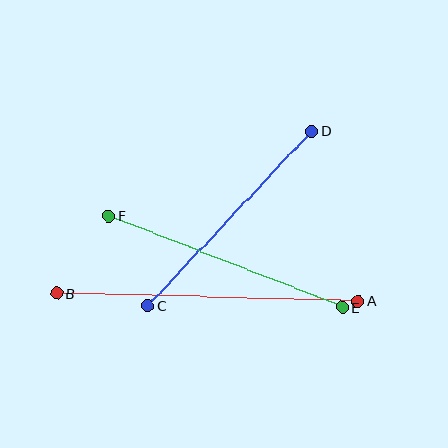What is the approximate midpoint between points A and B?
The midpoint is at approximately (207, 297) pixels.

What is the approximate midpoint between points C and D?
The midpoint is at approximately (230, 218) pixels.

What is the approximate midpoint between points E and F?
The midpoint is at approximately (226, 262) pixels.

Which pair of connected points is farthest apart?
Points A and B are farthest apart.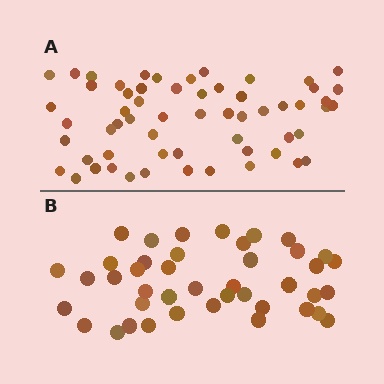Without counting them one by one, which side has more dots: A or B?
Region A (the top region) has more dots.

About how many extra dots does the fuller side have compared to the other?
Region A has approximately 15 more dots than region B.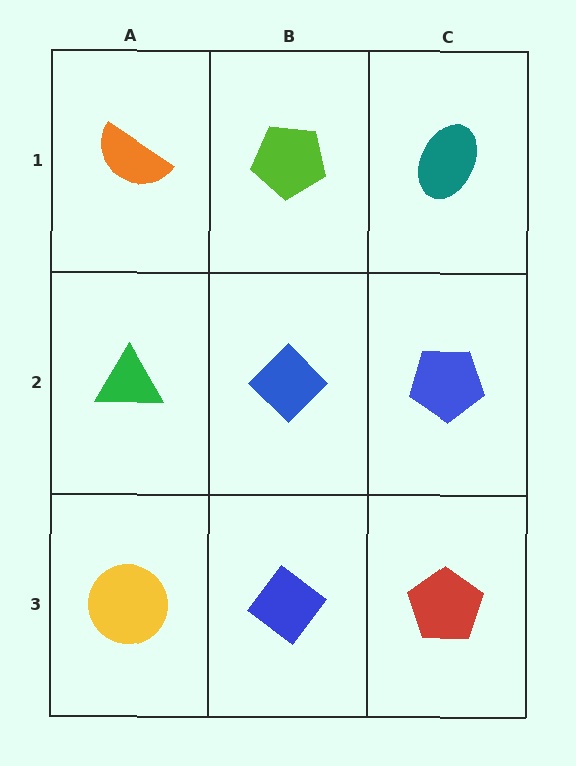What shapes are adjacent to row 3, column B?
A blue diamond (row 2, column B), a yellow circle (row 3, column A), a red pentagon (row 3, column C).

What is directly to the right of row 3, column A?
A blue diamond.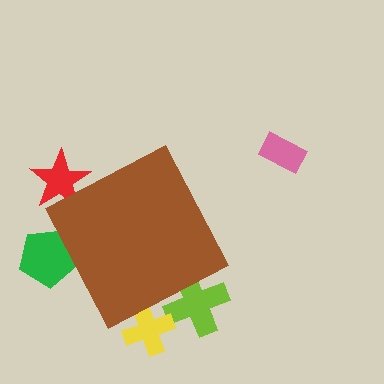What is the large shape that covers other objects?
A brown diamond.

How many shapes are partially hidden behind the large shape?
4 shapes are partially hidden.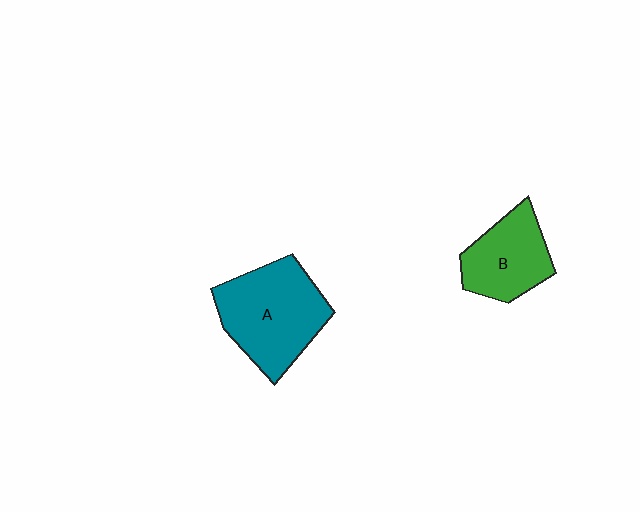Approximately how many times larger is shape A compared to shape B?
Approximately 1.5 times.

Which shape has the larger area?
Shape A (teal).